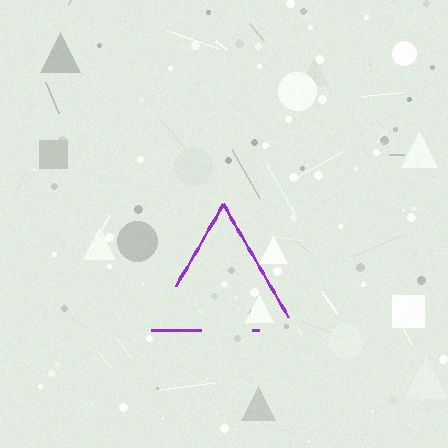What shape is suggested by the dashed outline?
The dashed outline suggests a triangle.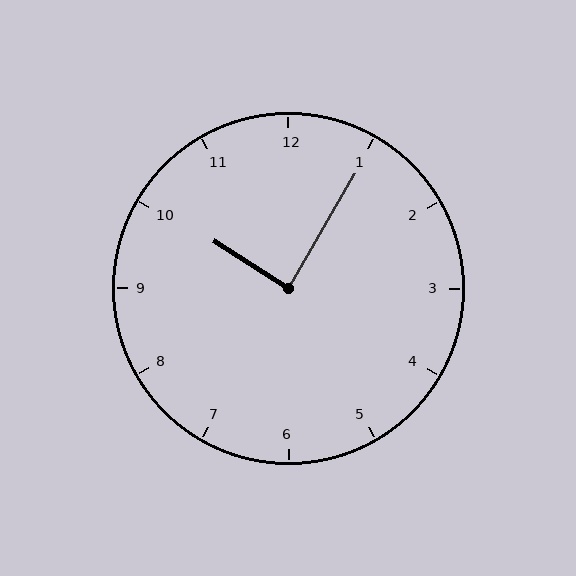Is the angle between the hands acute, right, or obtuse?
It is right.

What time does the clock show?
10:05.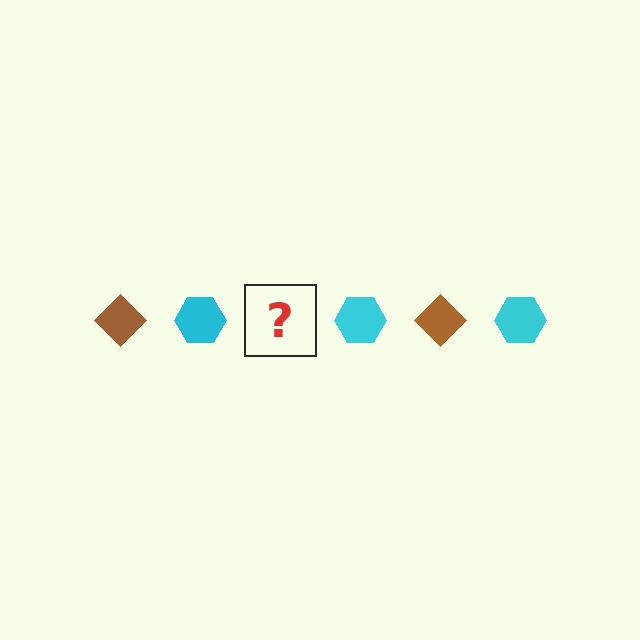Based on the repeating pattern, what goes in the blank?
The blank should be a brown diamond.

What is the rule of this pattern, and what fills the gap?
The rule is that the pattern alternates between brown diamond and cyan hexagon. The gap should be filled with a brown diamond.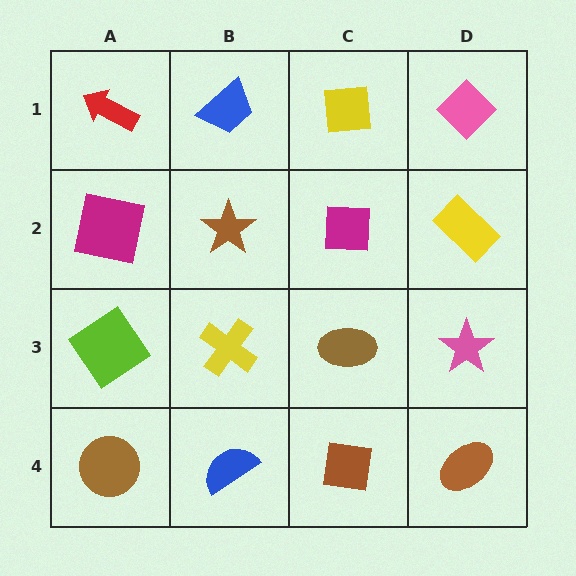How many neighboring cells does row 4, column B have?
3.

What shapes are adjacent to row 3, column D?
A yellow rectangle (row 2, column D), a brown ellipse (row 4, column D), a brown ellipse (row 3, column C).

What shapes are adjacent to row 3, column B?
A brown star (row 2, column B), a blue semicircle (row 4, column B), a lime diamond (row 3, column A), a brown ellipse (row 3, column C).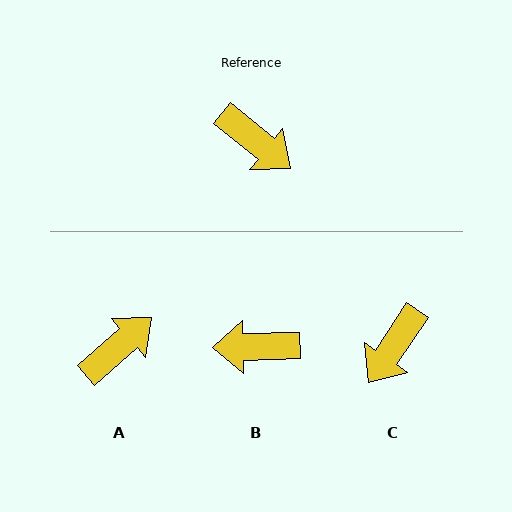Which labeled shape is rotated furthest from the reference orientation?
B, about 140 degrees away.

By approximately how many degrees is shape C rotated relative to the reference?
Approximately 85 degrees clockwise.